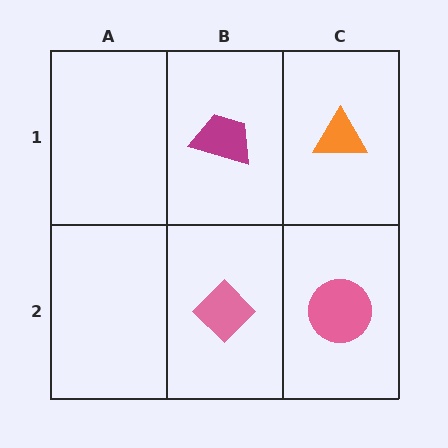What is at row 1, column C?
An orange triangle.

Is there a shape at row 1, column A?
No, that cell is empty.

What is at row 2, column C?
A pink circle.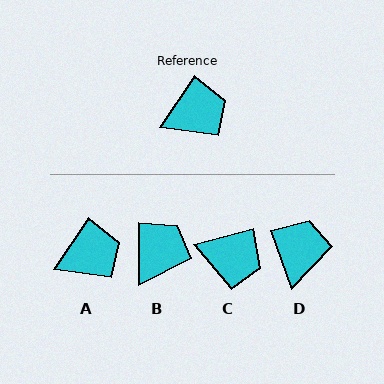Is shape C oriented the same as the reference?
No, it is off by about 42 degrees.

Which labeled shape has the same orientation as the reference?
A.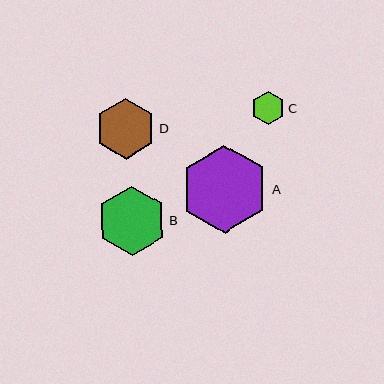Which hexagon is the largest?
Hexagon A is the largest with a size of approximately 89 pixels.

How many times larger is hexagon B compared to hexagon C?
Hexagon B is approximately 2.1 times the size of hexagon C.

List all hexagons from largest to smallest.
From largest to smallest: A, B, D, C.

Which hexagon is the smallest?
Hexagon C is the smallest with a size of approximately 34 pixels.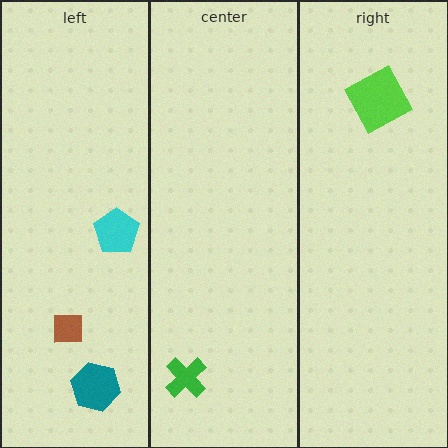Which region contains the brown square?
The left region.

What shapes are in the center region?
The green cross.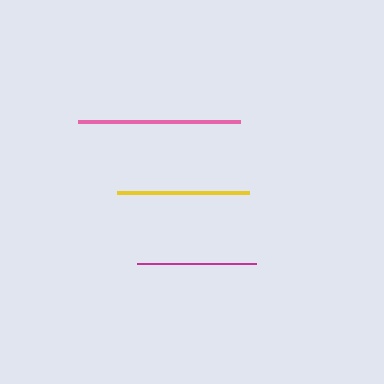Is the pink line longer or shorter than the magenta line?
The pink line is longer than the magenta line.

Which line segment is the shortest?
The magenta line is the shortest at approximately 119 pixels.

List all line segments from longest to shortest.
From longest to shortest: pink, yellow, magenta.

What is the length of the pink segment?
The pink segment is approximately 162 pixels long.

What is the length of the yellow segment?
The yellow segment is approximately 133 pixels long.